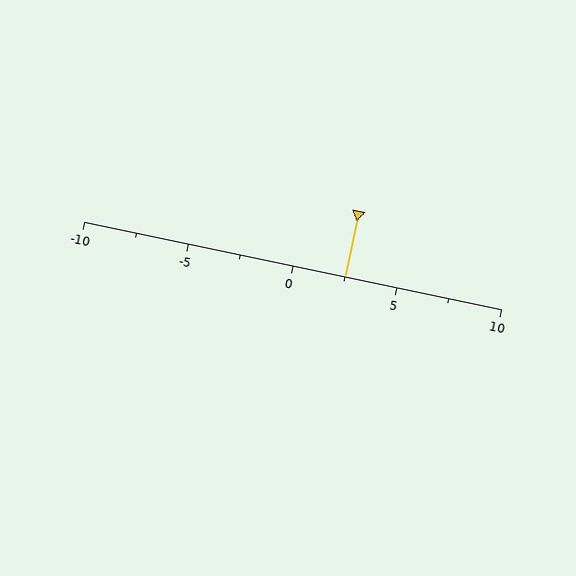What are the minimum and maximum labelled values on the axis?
The axis runs from -10 to 10.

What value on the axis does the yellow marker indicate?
The marker indicates approximately 2.5.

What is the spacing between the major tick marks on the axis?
The major ticks are spaced 5 apart.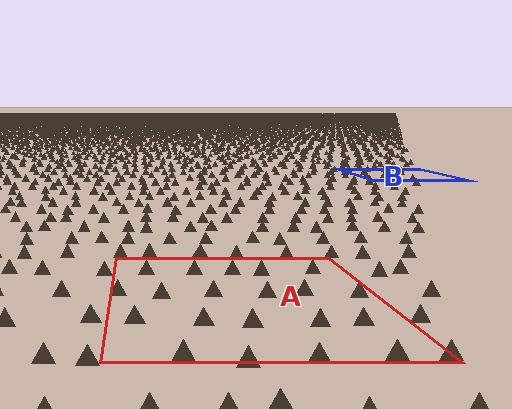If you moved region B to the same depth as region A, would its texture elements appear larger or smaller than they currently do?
They would appear larger. At a closer depth, the same texture elements are projected at a bigger on-screen size.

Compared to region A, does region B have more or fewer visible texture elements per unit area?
Region B has more texture elements per unit area — they are packed more densely because it is farther away.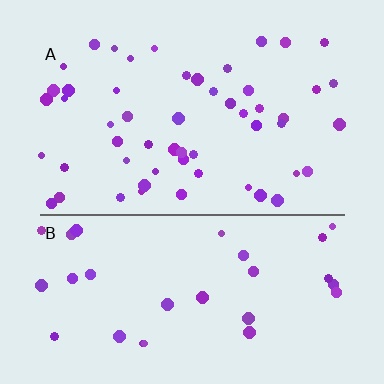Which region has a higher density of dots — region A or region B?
A (the top).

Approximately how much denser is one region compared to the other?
Approximately 1.7× — region A over region B.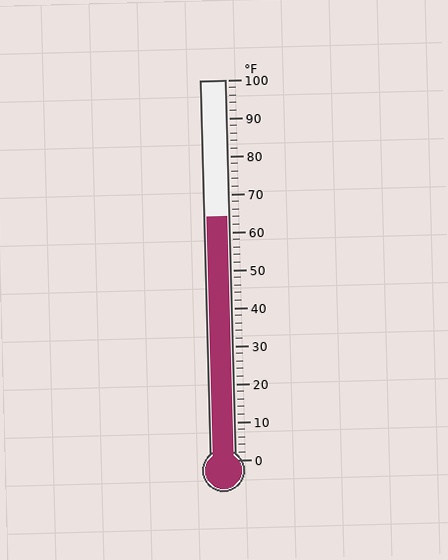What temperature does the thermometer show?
The thermometer shows approximately 64°F.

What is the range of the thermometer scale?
The thermometer scale ranges from 0°F to 100°F.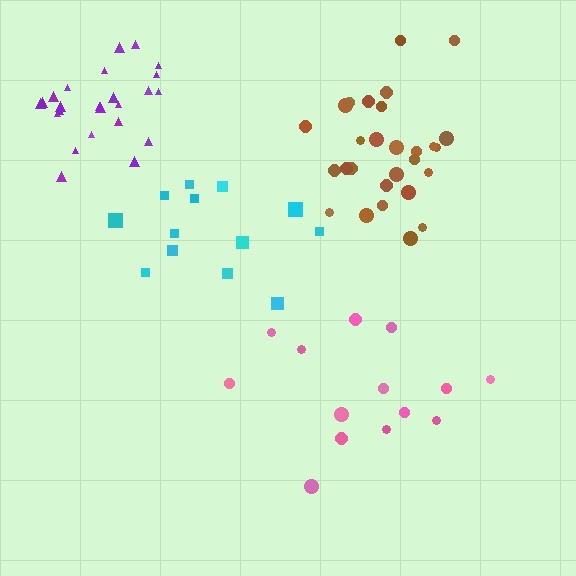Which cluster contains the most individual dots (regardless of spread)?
Brown (28).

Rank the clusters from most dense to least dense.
purple, brown, pink, cyan.